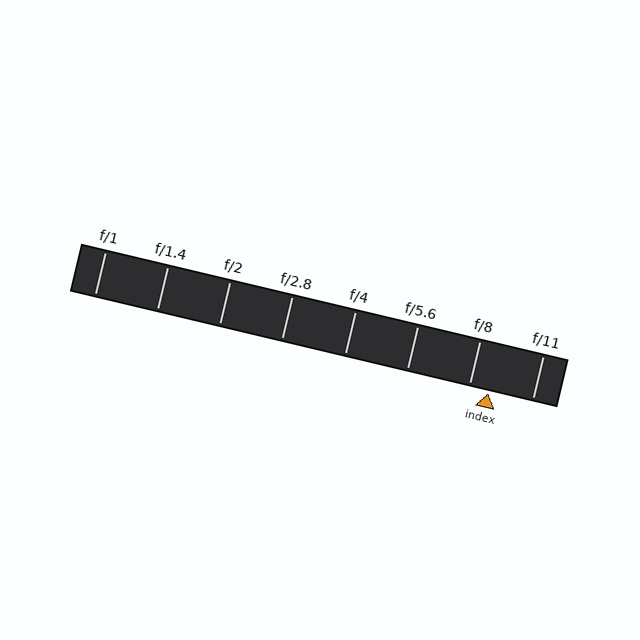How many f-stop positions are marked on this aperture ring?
There are 8 f-stop positions marked.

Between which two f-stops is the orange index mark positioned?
The index mark is between f/8 and f/11.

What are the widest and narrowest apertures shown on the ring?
The widest aperture shown is f/1 and the narrowest is f/11.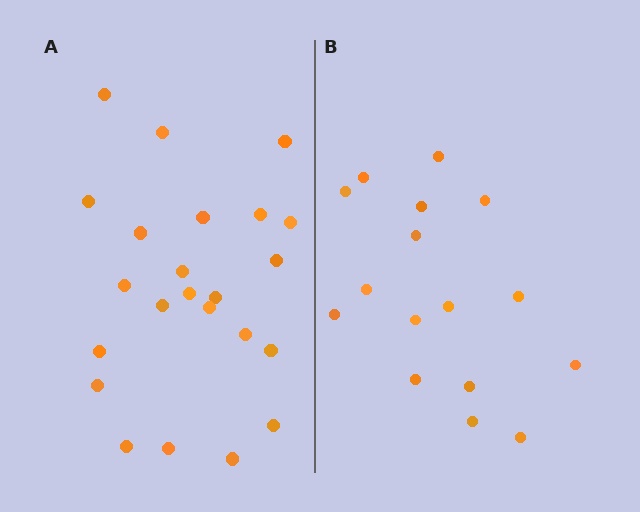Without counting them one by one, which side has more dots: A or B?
Region A (the left region) has more dots.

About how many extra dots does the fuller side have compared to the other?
Region A has roughly 8 or so more dots than region B.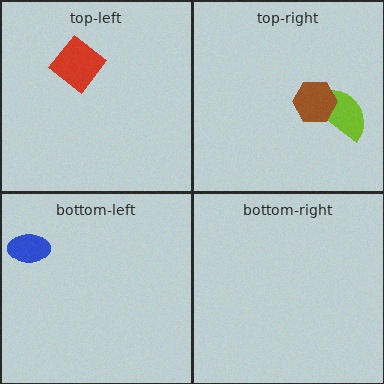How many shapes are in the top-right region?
2.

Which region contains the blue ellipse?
The bottom-left region.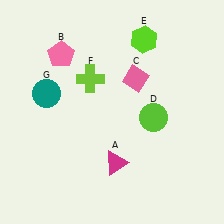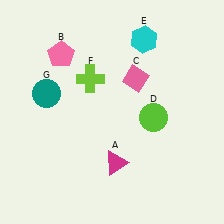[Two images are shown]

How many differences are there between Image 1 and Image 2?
There is 1 difference between the two images.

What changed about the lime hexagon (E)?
In Image 1, E is lime. In Image 2, it changed to cyan.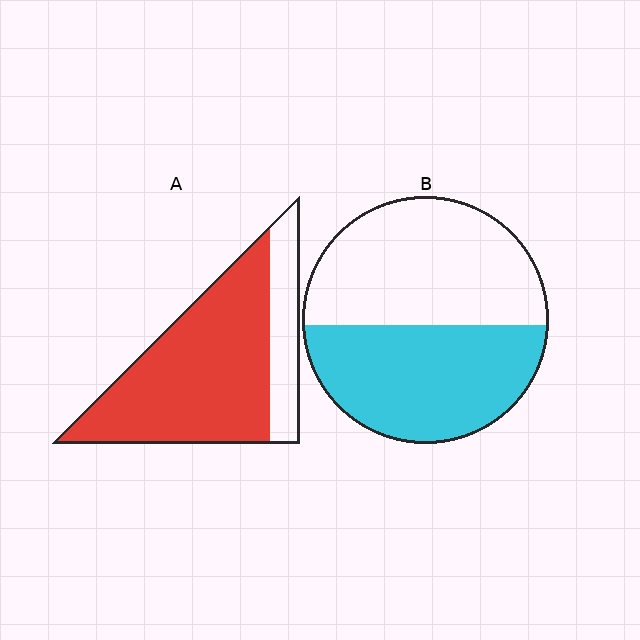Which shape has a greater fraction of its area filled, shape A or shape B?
Shape A.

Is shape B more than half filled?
Roughly half.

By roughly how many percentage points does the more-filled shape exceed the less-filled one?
By roughly 30 percentage points (A over B).